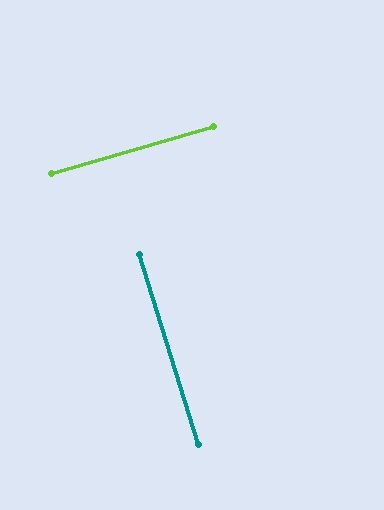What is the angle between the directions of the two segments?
Approximately 89 degrees.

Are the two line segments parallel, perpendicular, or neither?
Perpendicular — they meet at approximately 89°.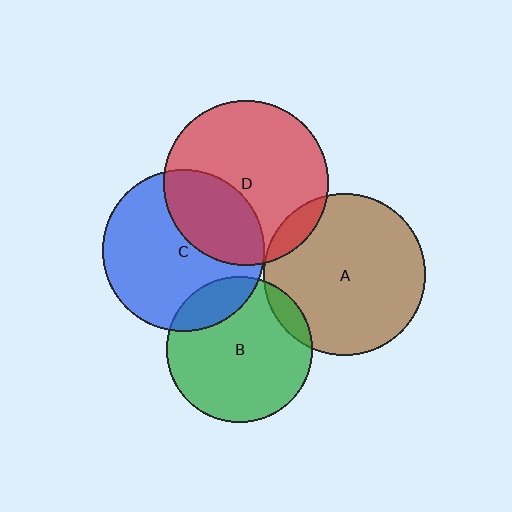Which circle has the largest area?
Circle D (red).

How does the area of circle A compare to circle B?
Approximately 1.2 times.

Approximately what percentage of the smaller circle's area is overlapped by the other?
Approximately 15%.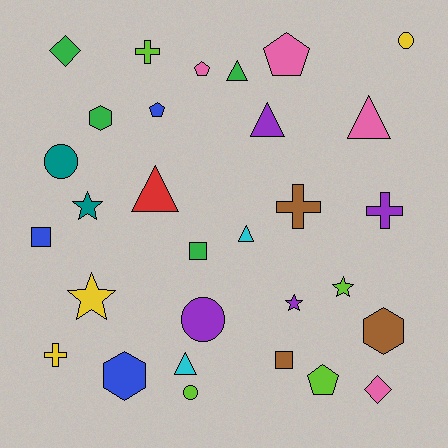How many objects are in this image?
There are 30 objects.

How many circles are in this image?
There are 4 circles.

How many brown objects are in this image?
There are 3 brown objects.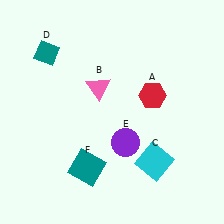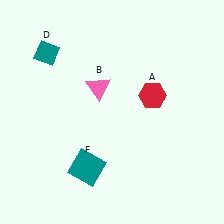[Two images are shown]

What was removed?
The purple circle (E), the cyan square (C) were removed in Image 2.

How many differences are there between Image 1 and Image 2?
There are 2 differences between the two images.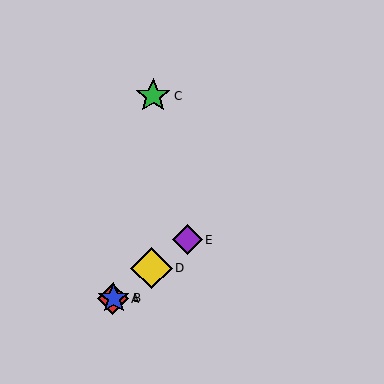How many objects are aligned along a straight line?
4 objects (A, B, D, E) are aligned along a straight line.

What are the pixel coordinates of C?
Object C is at (153, 96).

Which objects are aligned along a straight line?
Objects A, B, D, E are aligned along a straight line.